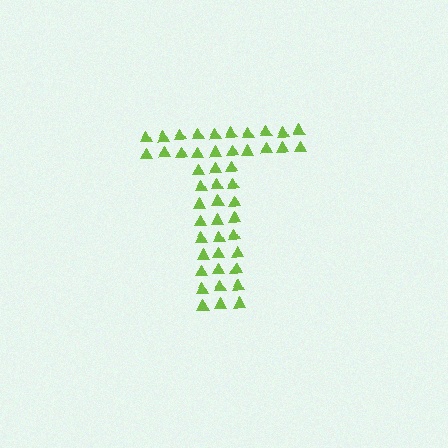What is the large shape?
The large shape is the letter T.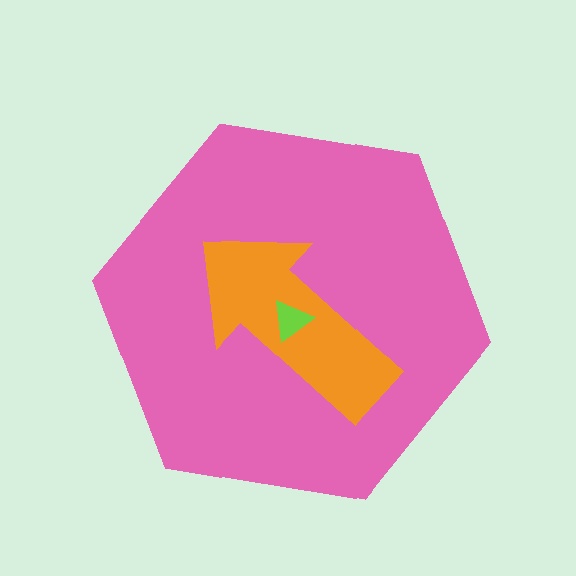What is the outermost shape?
The pink hexagon.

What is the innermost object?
The lime triangle.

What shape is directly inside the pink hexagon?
The orange arrow.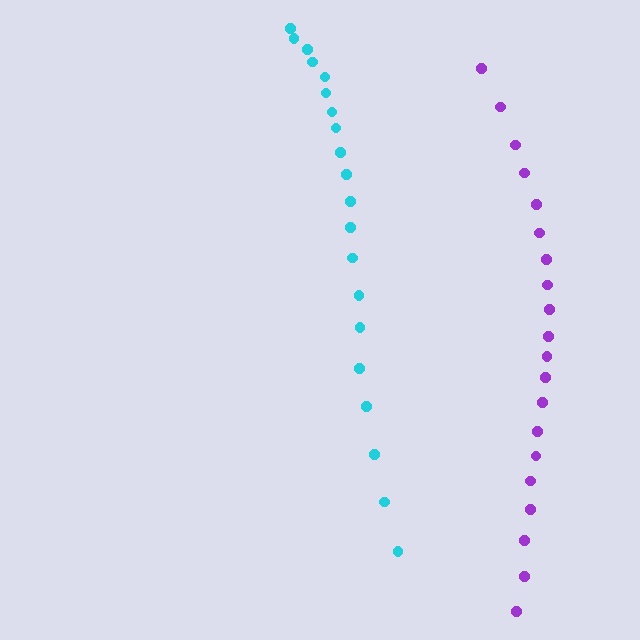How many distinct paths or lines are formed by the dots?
There are 2 distinct paths.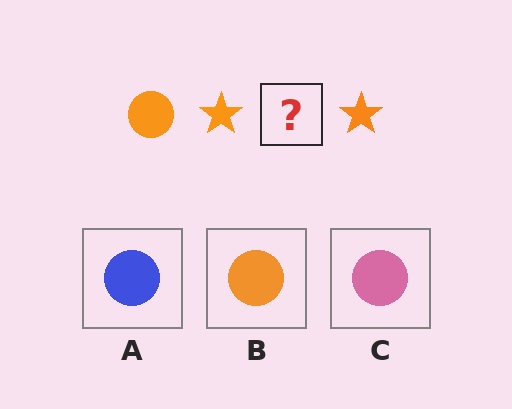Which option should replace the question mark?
Option B.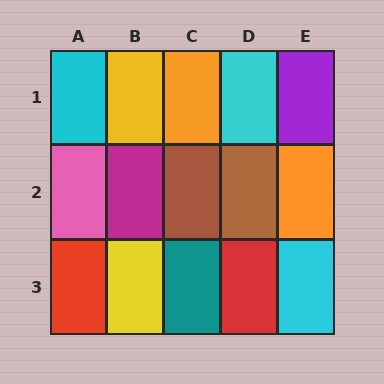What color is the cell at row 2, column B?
Magenta.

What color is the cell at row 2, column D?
Brown.